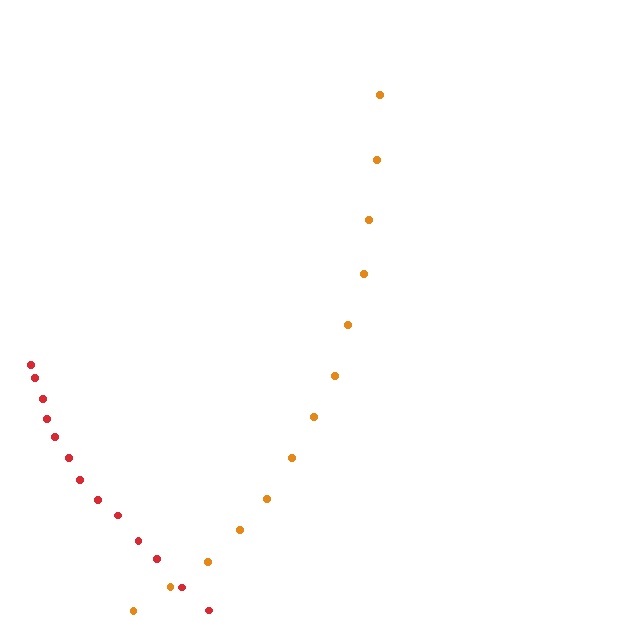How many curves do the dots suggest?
There are 2 distinct paths.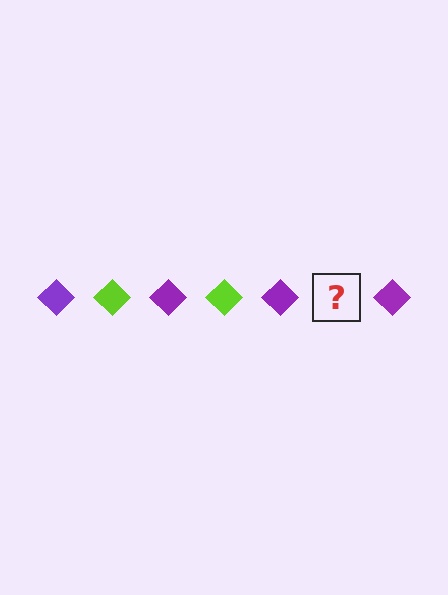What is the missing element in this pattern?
The missing element is a lime diamond.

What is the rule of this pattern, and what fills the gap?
The rule is that the pattern cycles through purple, lime diamonds. The gap should be filled with a lime diamond.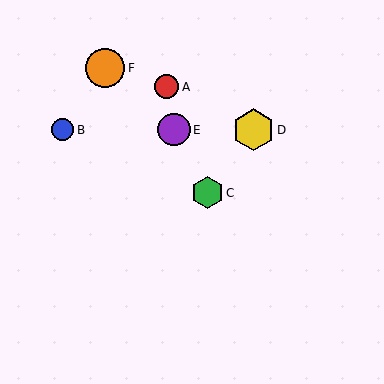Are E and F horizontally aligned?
No, E is at y≈130 and F is at y≈68.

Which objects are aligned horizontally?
Objects B, D, E are aligned horizontally.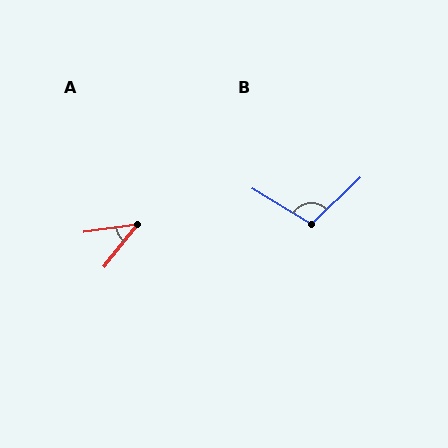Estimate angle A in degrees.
Approximately 44 degrees.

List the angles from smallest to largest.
A (44°), B (105°).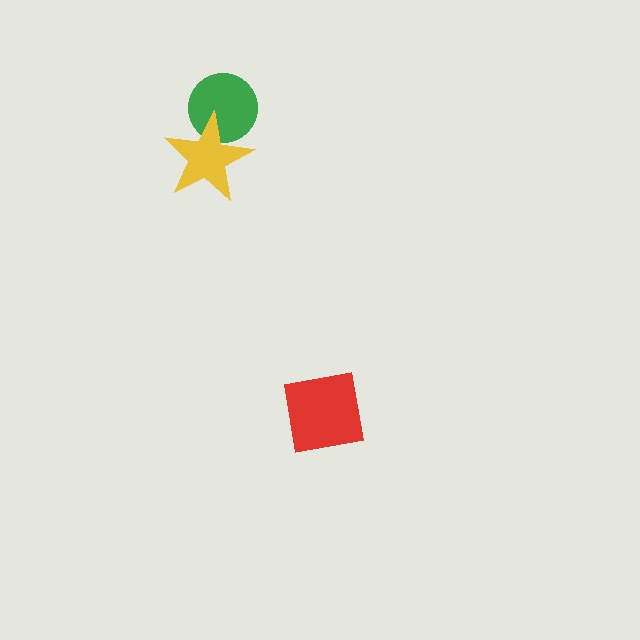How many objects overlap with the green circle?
1 object overlaps with the green circle.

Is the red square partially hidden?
No, no other shape covers it.